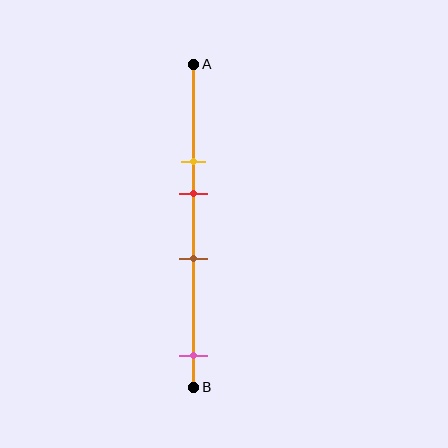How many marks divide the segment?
There are 4 marks dividing the segment.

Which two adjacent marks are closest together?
The yellow and red marks are the closest adjacent pair.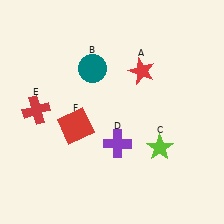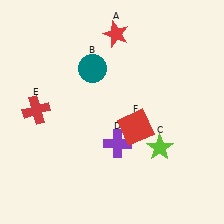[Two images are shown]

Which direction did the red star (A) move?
The red star (A) moved up.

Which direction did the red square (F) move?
The red square (F) moved right.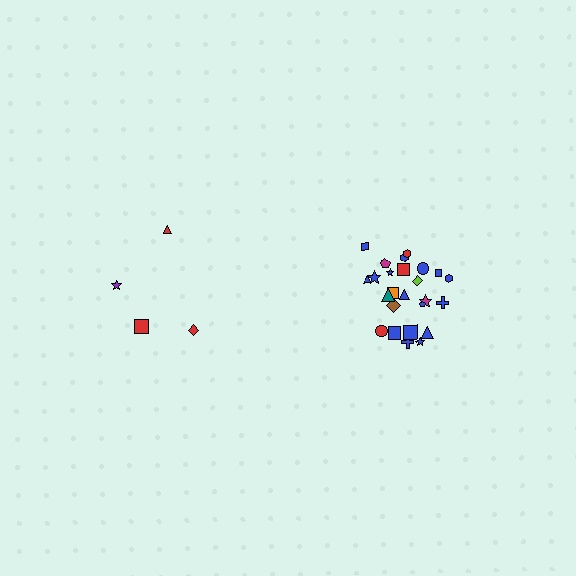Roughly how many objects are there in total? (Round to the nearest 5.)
Roughly 30 objects in total.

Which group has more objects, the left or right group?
The right group.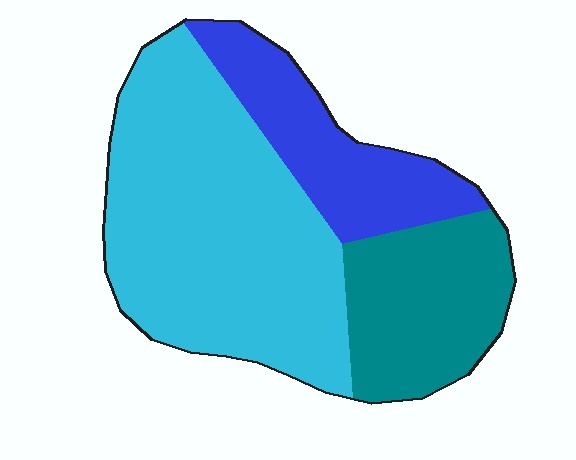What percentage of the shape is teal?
Teal covers 24% of the shape.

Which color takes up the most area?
Cyan, at roughly 55%.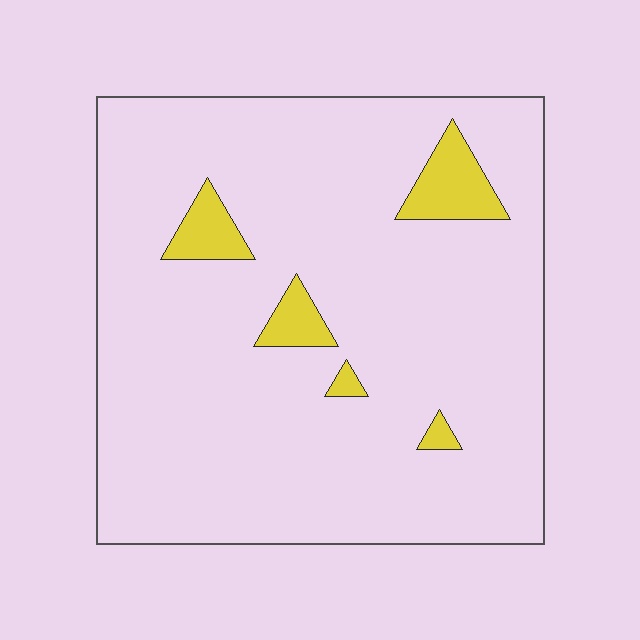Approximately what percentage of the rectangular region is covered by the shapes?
Approximately 5%.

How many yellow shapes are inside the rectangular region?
5.